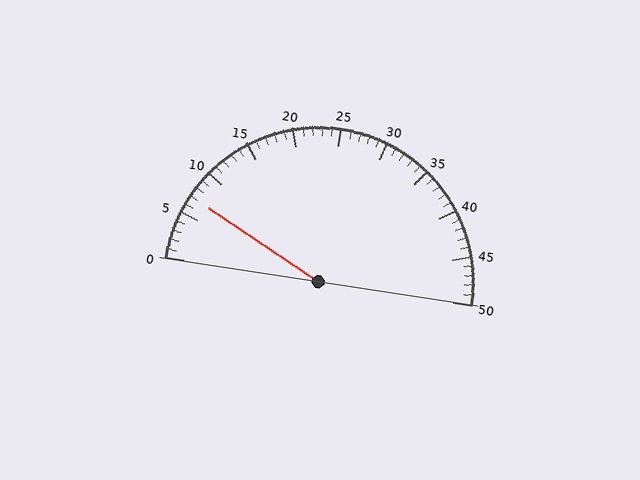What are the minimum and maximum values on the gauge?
The gauge ranges from 0 to 50.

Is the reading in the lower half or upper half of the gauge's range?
The reading is in the lower half of the range (0 to 50).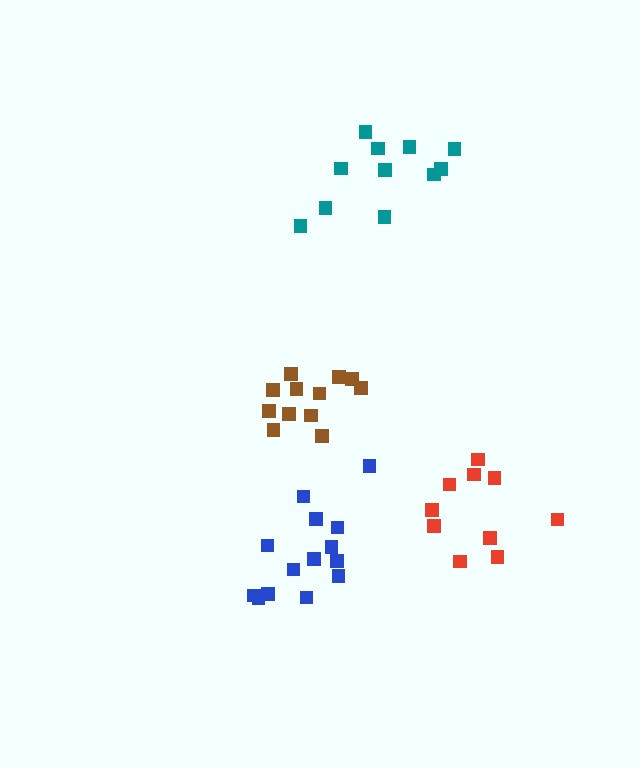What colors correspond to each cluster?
The clusters are colored: red, brown, teal, blue.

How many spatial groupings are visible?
There are 4 spatial groupings.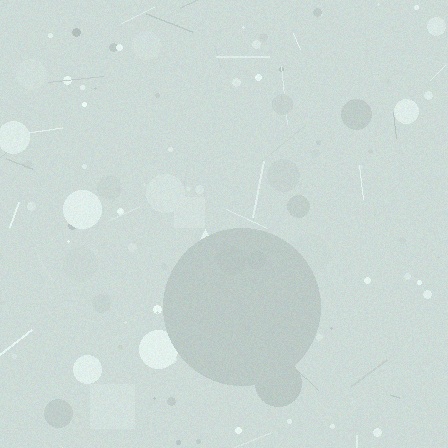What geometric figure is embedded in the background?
A circle is embedded in the background.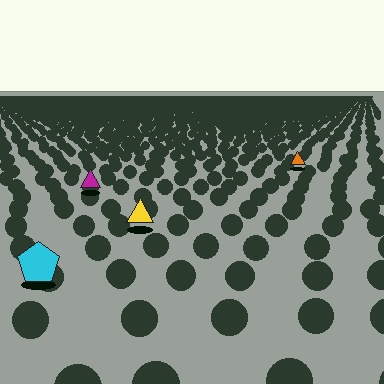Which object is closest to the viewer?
The cyan pentagon is closest. The texture marks near it are larger and more spread out.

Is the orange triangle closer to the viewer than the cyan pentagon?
No. The cyan pentagon is closer — you can tell from the texture gradient: the ground texture is coarser near it.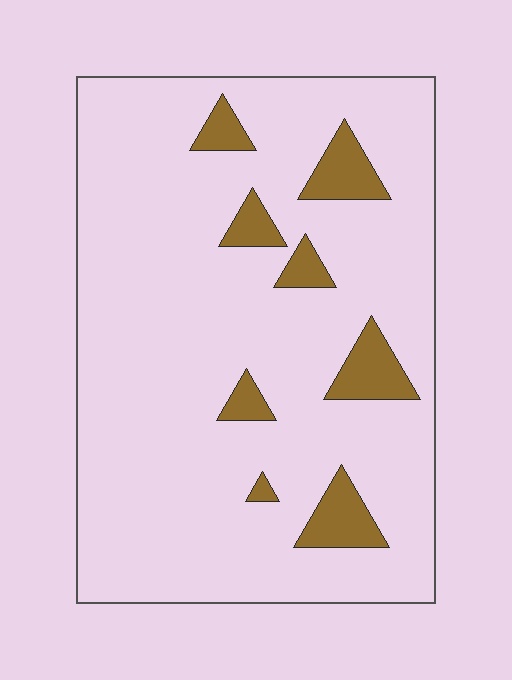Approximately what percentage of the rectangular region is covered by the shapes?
Approximately 10%.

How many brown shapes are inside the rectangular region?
8.